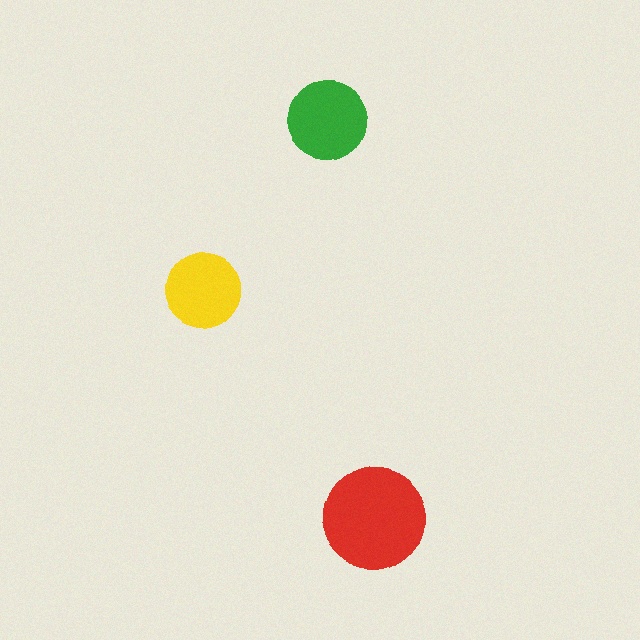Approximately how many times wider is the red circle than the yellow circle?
About 1.5 times wider.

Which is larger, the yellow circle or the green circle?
The green one.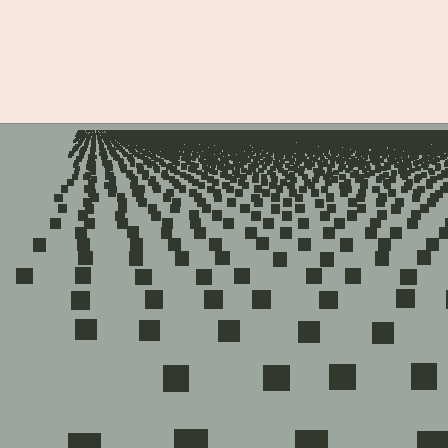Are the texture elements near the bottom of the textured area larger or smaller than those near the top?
Larger. Near the bottom, elements are closer to the viewer and appear at a bigger on-screen size.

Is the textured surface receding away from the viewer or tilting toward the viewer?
The surface is receding away from the viewer. Texture elements get smaller and denser toward the top.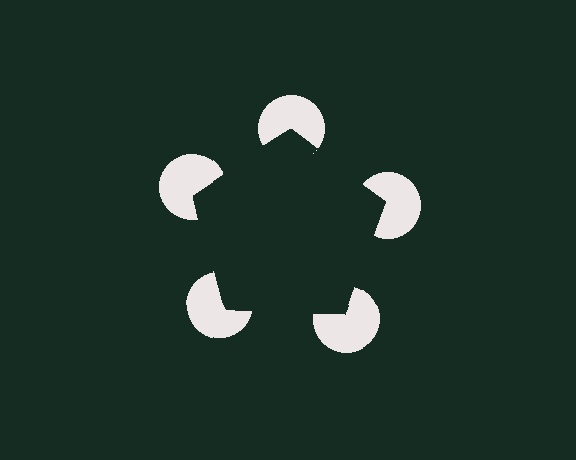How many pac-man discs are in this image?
There are 5 — one at each vertex of the illusory pentagon.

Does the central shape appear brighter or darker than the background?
It typically appears slightly darker than the background, even though no actual brightness change is drawn.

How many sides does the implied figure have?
5 sides.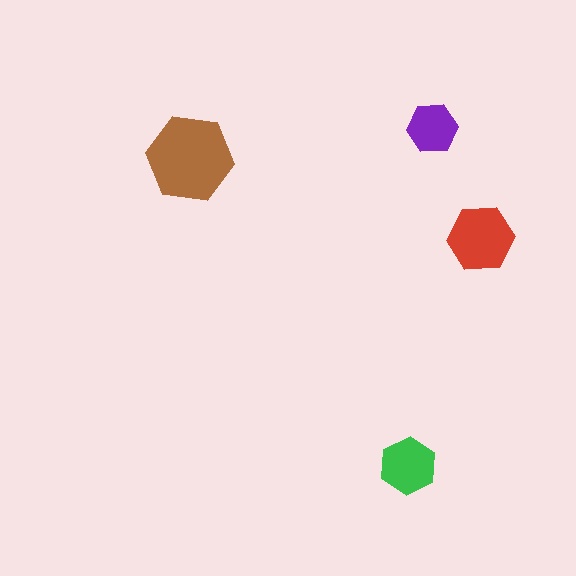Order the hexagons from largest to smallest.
the brown one, the red one, the green one, the purple one.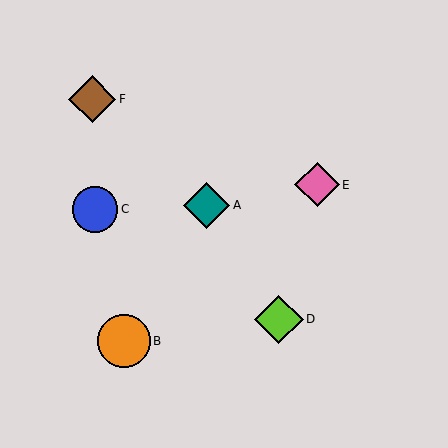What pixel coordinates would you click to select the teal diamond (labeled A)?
Click at (207, 205) to select the teal diamond A.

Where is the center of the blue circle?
The center of the blue circle is at (95, 209).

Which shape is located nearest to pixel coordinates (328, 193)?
The pink diamond (labeled E) at (317, 185) is nearest to that location.